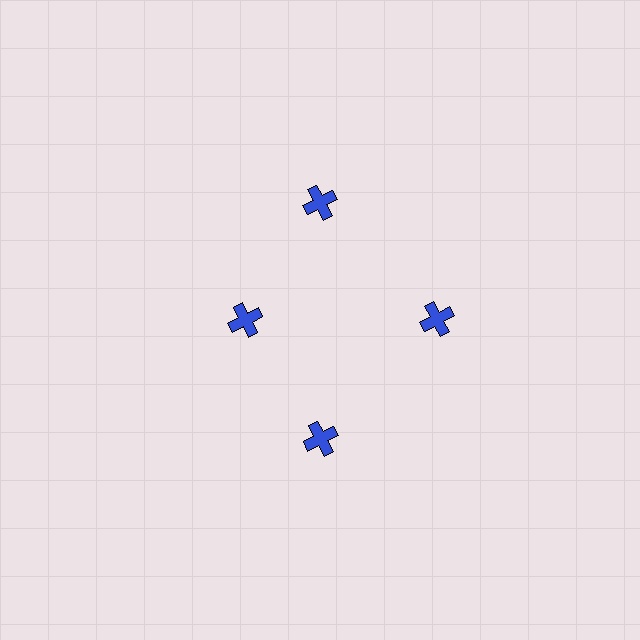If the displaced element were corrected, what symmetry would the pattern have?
It would have 4-fold rotational symmetry — the pattern would map onto itself every 90 degrees.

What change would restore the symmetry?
The symmetry would be restored by moving it outward, back onto the ring so that all 4 crosses sit at equal angles and equal distance from the center.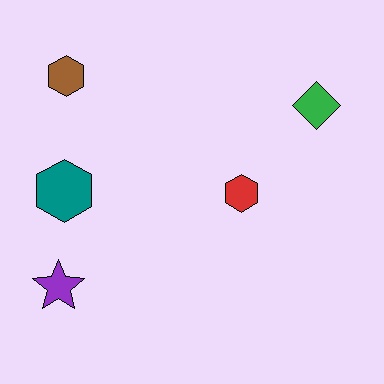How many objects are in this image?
There are 5 objects.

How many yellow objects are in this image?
There are no yellow objects.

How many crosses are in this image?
There are no crosses.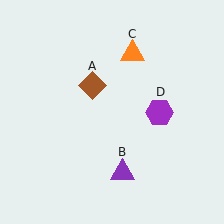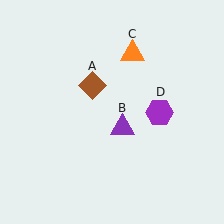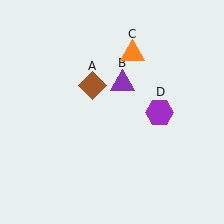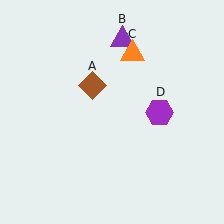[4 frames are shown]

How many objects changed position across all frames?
1 object changed position: purple triangle (object B).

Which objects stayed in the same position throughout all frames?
Brown diamond (object A) and orange triangle (object C) and purple hexagon (object D) remained stationary.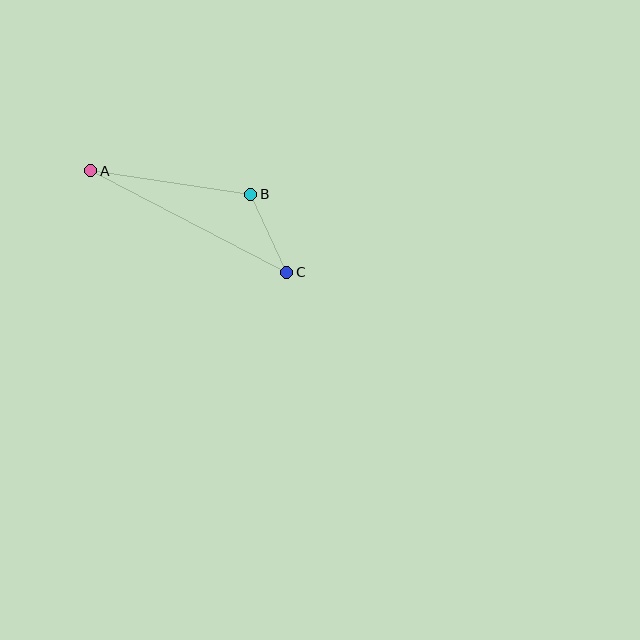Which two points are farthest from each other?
Points A and C are farthest from each other.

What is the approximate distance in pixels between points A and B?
The distance between A and B is approximately 162 pixels.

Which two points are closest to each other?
Points B and C are closest to each other.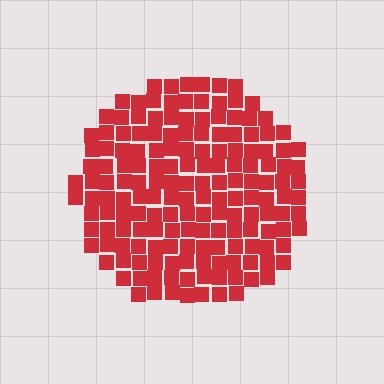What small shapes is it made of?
It is made of small squares.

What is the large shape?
The large shape is a circle.